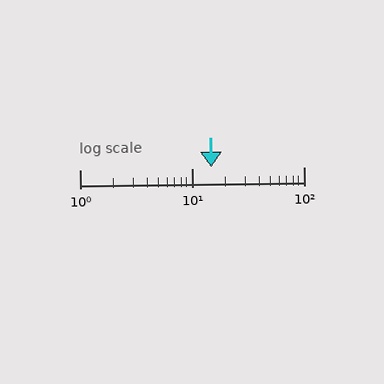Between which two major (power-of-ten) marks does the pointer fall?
The pointer is between 10 and 100.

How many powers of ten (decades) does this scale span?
The scale spans 2 decades, from 1 to 100.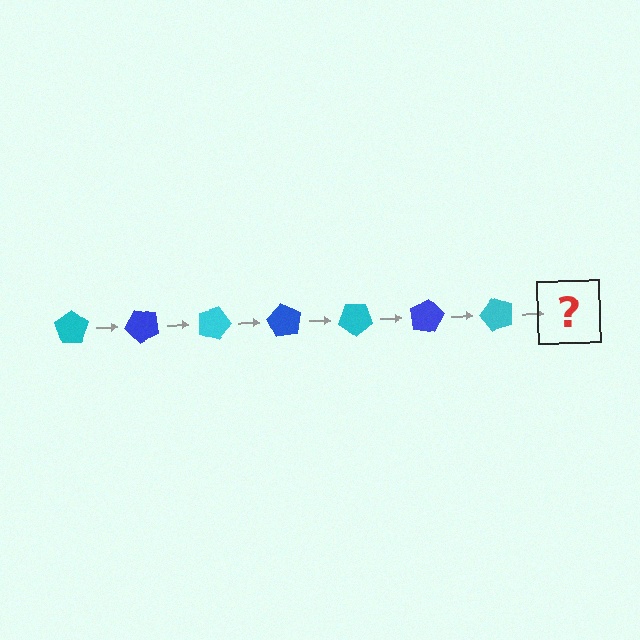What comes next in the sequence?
The next element should be a blue pentagon, rotated 315 degrees from the start.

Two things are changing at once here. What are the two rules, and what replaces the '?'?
The two rules are that it rotates 45 degrees each step and the color cycles through cyan and blue. The '?' should be a blue pentagon, rotated 315 degrees from the start.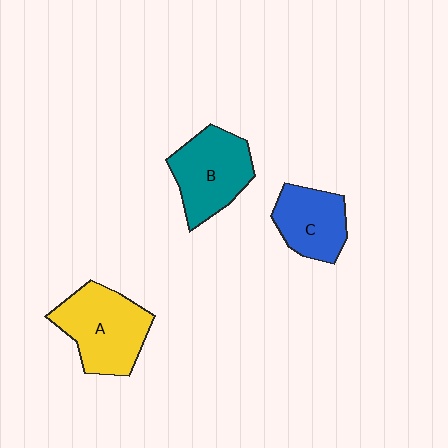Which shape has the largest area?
Shape A (yellow).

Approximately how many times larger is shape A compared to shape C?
Approximately 1.4 times.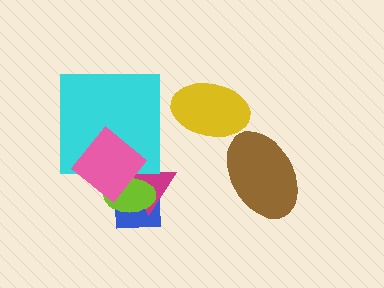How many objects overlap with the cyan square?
1 object overlaps with the cyan square.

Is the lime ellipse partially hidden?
Yes, it is partially covered by another shape.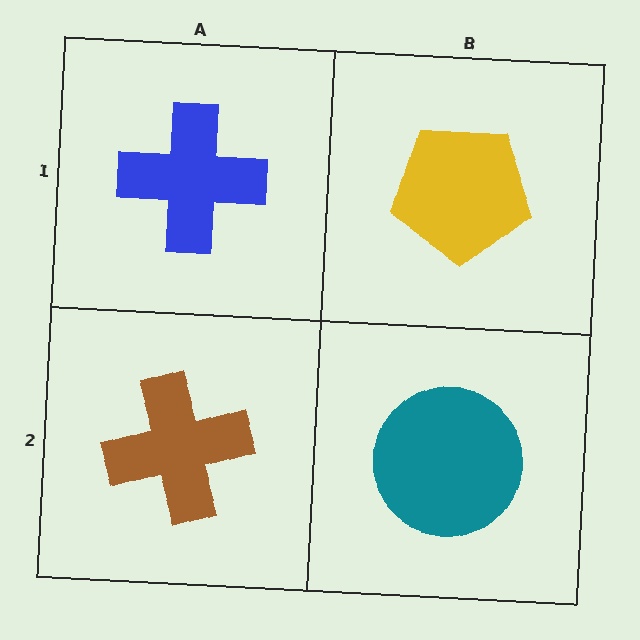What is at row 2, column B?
A teal circle.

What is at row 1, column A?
A blue cross.